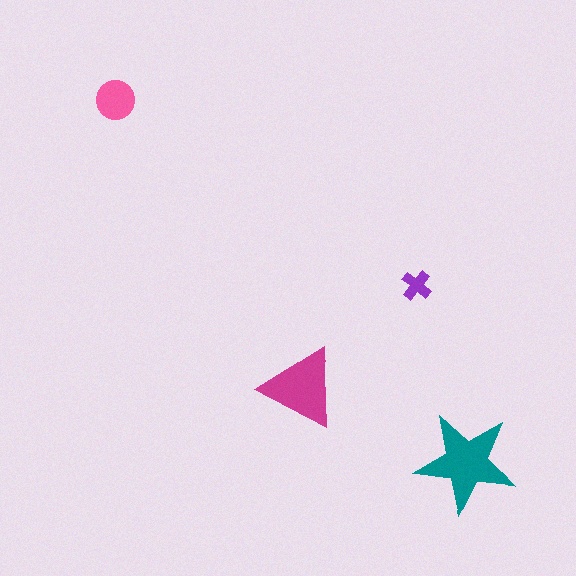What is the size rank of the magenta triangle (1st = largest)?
2nd.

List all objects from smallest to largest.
The purple cross, the pink circle, the magenta triangle, the teal star.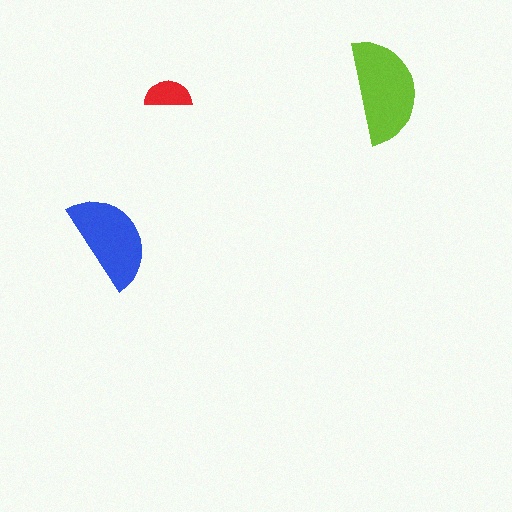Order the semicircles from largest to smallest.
the lime one, the blue one, the red one.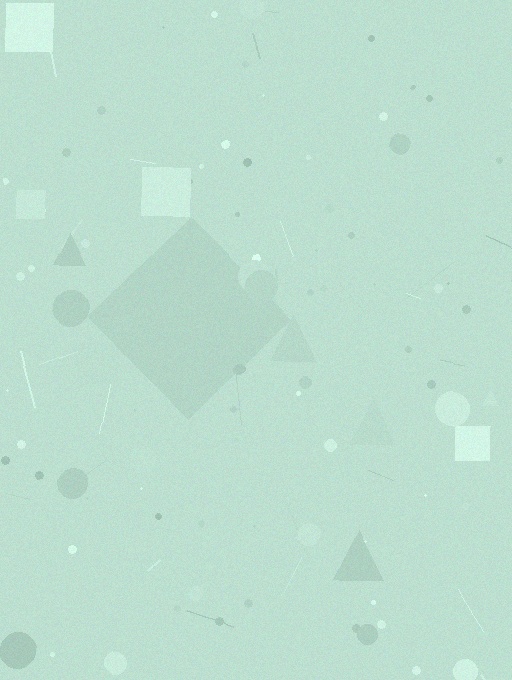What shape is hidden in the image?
A diamond is hidden in the image.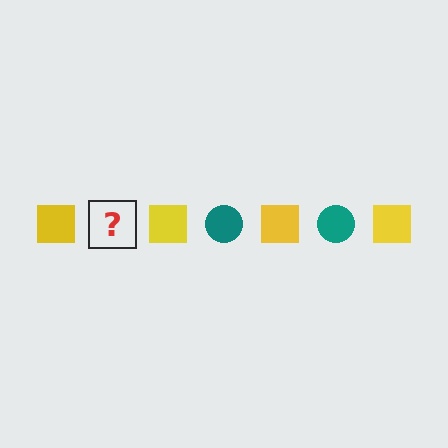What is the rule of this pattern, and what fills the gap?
The rule is that the pattern alternates between yellow square and teal circle. The gap should be filled with a teal circle.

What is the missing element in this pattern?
The missing element is a teal circle.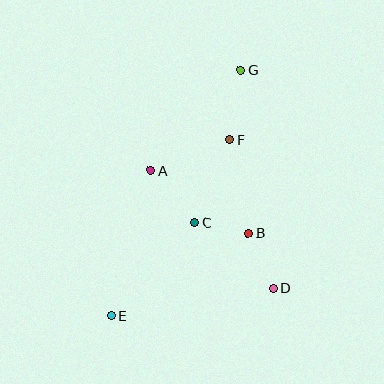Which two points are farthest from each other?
Points E and G are farthest from each other.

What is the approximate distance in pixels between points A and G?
The distance between A and G is approximately 135 pixels.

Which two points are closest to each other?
Points B and C are closest to each other.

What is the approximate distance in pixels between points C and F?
The distance between C and F is approximately 90 pixels.